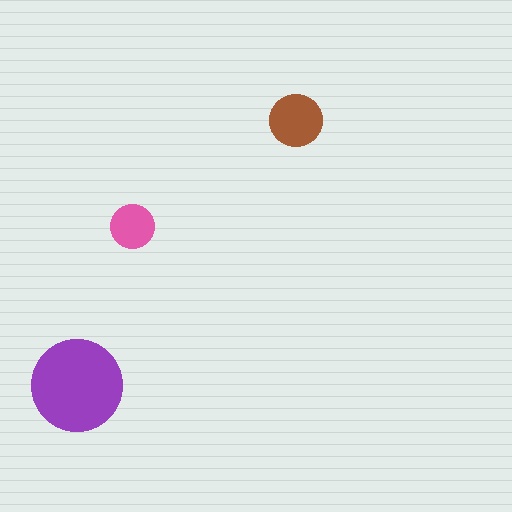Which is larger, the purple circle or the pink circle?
The purple one.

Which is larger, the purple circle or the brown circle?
The purple one.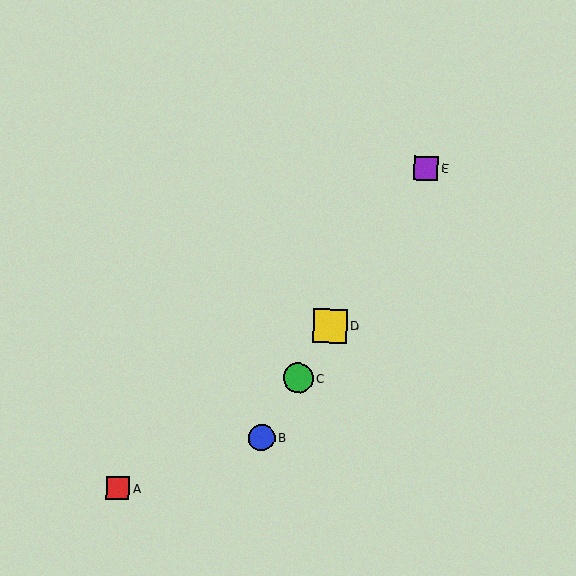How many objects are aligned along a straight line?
4 objects (B, C, D, E) are aligned along a straight line.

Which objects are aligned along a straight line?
Objects B, C, D, E are aligned along a straight line.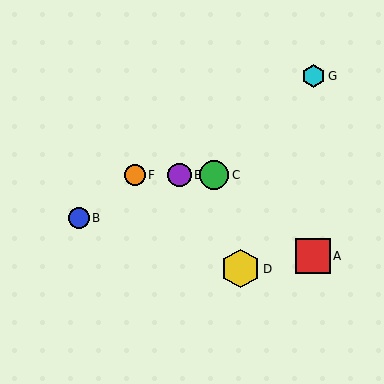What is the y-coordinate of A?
Object A is at y≈256.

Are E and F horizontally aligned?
Yes, both are at y≈175.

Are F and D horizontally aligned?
No, F is at y≈175 and D is at y≈269.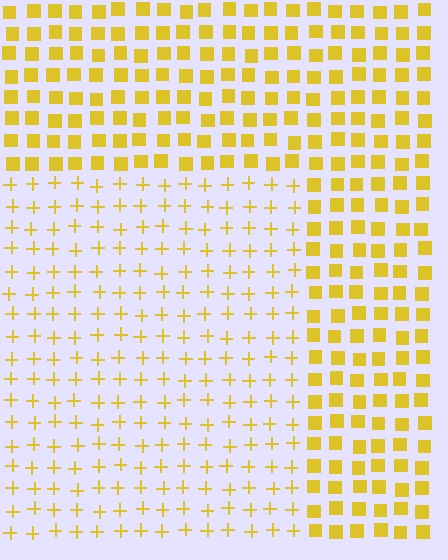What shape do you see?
I see a rectangle.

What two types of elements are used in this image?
The image uses plus signs inside the rectangle region and squares outside it.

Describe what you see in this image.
The image is filled with small yellow elements arranged in a uniform grid. A rectangle-shaped region contains plus signs, while the surrounding area contains squares. The boundary is defined purely by the change in element shape.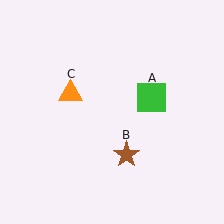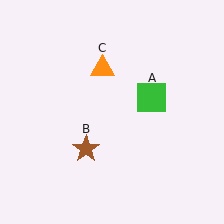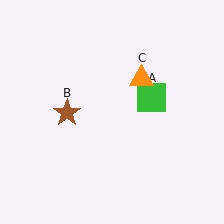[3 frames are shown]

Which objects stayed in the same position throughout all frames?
Green square (object A) remained stationary.